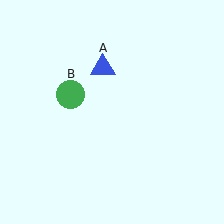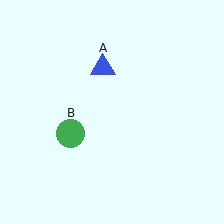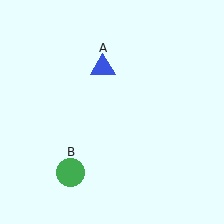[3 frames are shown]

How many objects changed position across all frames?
1 object changed position: green circle (object B).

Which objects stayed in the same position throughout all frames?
Blue triangle (object A) remained stationary.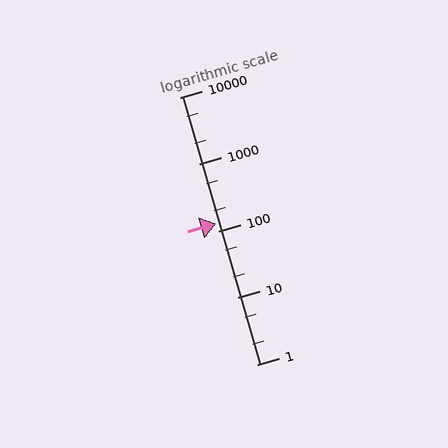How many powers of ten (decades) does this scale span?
The scale spans 4 decades, from 1 to 10000.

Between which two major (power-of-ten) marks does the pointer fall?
The pointer is between 100 and 1000.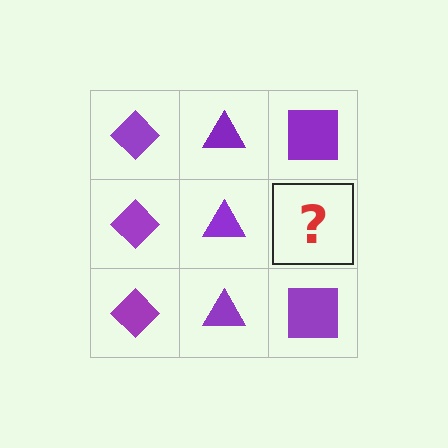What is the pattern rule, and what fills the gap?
The rule is that each column has a consistent shape. The gap should be filled with a purple square.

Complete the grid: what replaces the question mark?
The question mark should be replaced with a purple square.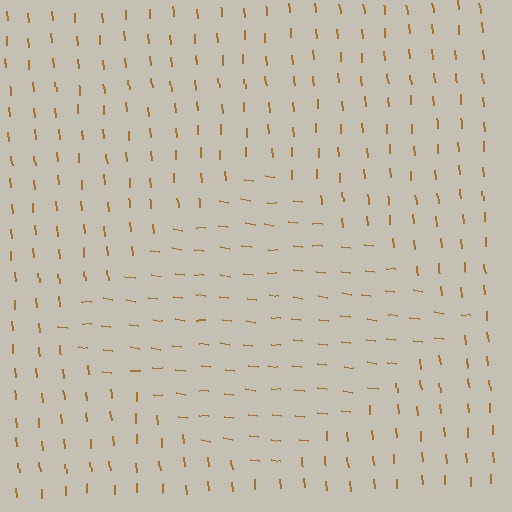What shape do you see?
I see a diamond.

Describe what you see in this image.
The image is filled with small brown line segments. A diamond region in the image has lines oriented differently from the surrounding lines, creating a visible texture boundary.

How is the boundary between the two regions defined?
The boundary is defined purely by a change in line orientation (approximately 78 degrees difference). All lines are the same color and thickness.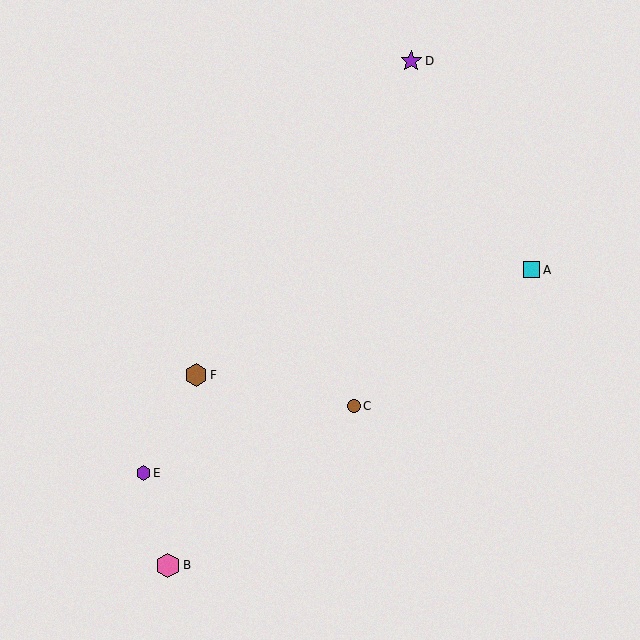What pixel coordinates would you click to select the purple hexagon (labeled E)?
Click at (143, 473) to select the purple hexagon E.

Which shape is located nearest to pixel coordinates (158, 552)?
The pink hexagon (labeled B) at (168, 565) is nearest to that location.